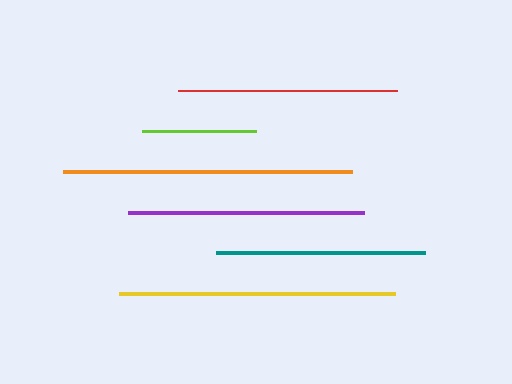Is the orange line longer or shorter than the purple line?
The orange line is longer than the purple line.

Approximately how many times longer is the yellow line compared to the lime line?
The yellow line is approximately 2.4 times the length of the lime line.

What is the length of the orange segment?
The orange segment is approximately 289 pixels long.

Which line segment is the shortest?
The lime line is the shortest at approximately 114 pixels.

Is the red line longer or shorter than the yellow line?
The yellow line is longer than the red line.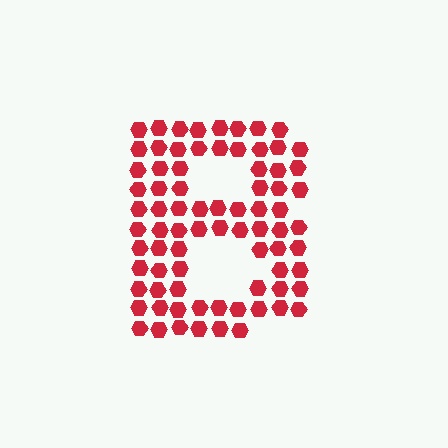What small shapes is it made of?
It is made of small hexagons.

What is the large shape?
The large shape is the letter B.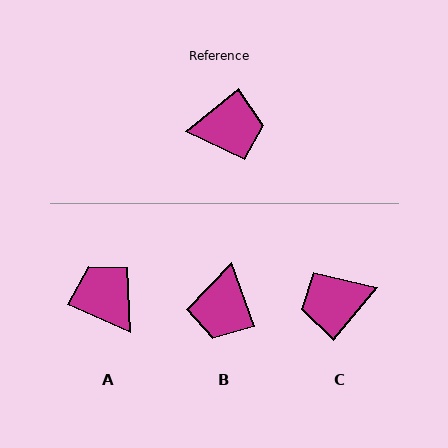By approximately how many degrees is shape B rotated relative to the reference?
Approximately 109 degrees clockwise.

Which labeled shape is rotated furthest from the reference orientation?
C, about 168 degrees away.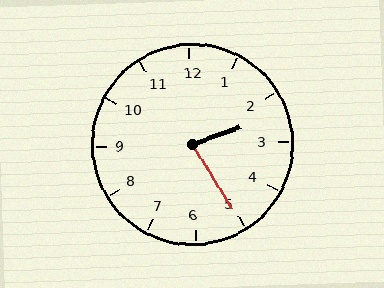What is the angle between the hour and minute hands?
Approximately 78 degrees.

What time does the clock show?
2:25.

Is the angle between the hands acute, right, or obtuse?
It is acute.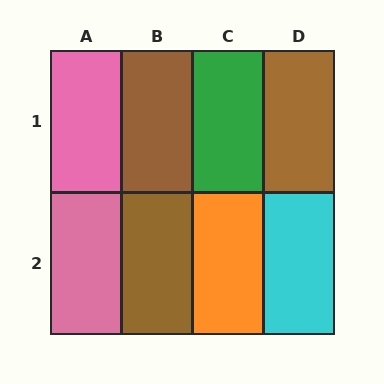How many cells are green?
1 cell is green.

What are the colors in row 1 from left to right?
Pink, brown, green, brown.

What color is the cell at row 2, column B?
Brown.